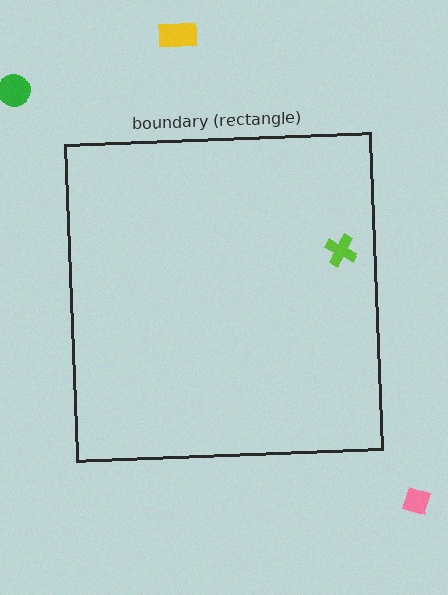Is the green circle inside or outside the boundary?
Outside.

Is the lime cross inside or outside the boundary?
Inside.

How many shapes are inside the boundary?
1 inside, 3 outside.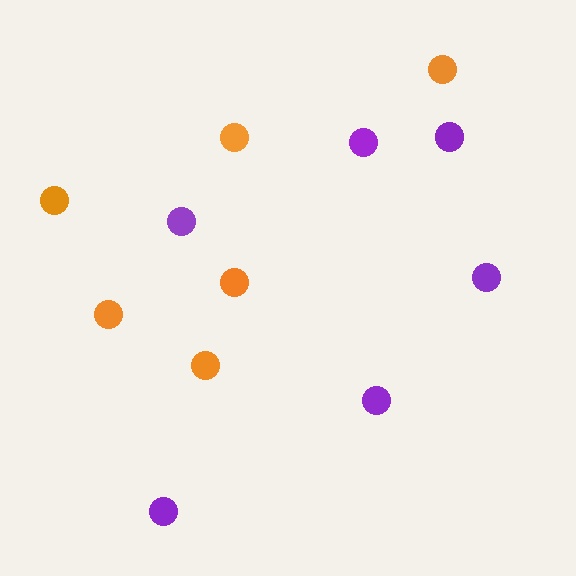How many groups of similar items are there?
There are 2 groups: one group of orange circles (6) and one group of purple circles (6).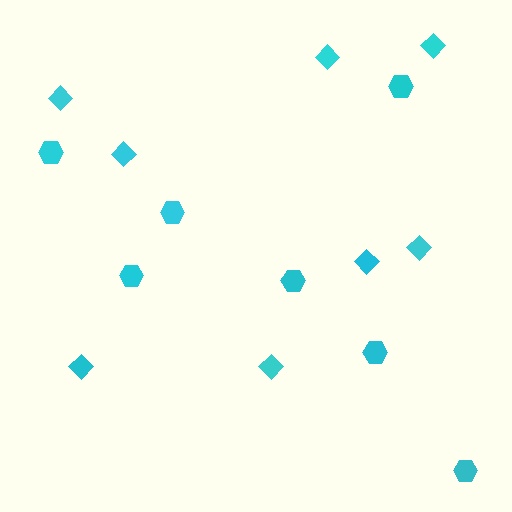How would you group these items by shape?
There are 2 groups: one group of diamonds (8) and one group of hexagons (7).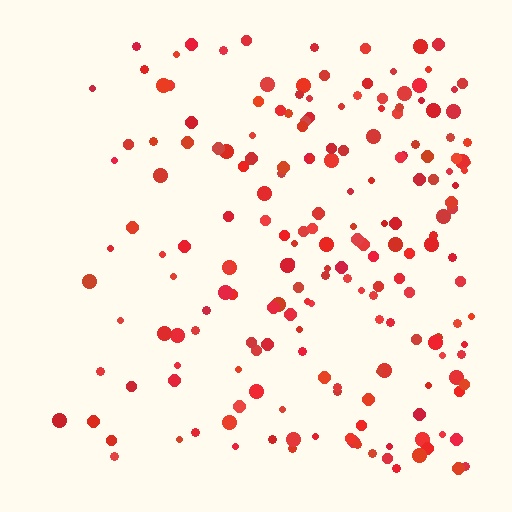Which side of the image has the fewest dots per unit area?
The left.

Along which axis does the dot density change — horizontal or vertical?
Horizontal.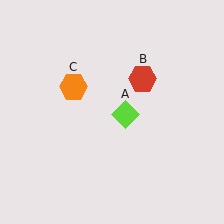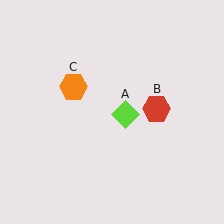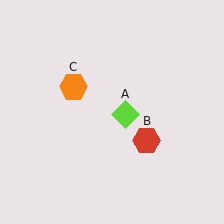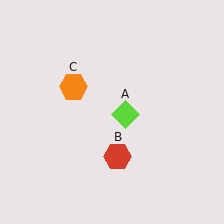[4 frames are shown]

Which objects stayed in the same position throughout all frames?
Lime diamond (object A) and orange hexagon (object C) remained stationary.